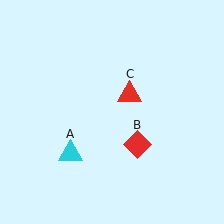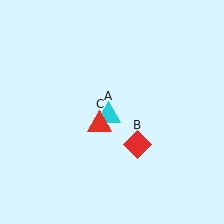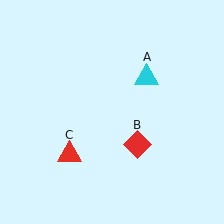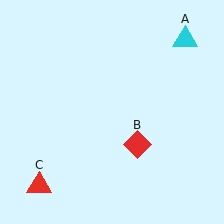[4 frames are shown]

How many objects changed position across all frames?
2 objects changed position: cyan triangle (object A), red triangle (object C).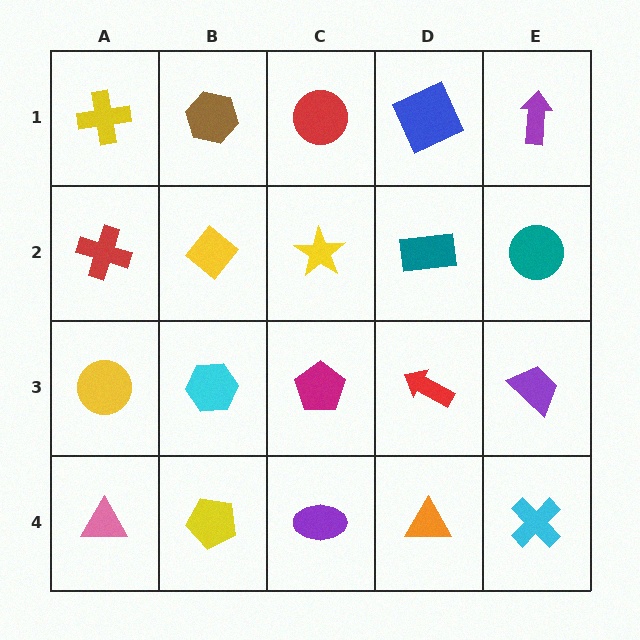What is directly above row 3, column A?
A red cross.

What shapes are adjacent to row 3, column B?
A yellow diamond (row 2, column B), a yellow pentagon (row 4, column B), a yellow circle (row 3, column A), a magenta pentagon (row 3, column C).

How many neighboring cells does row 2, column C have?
4.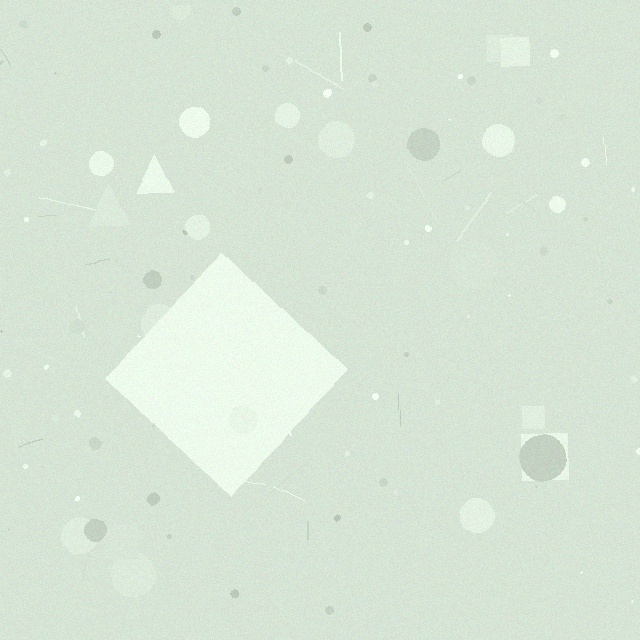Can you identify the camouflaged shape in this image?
The camouflaged shape is a diamond.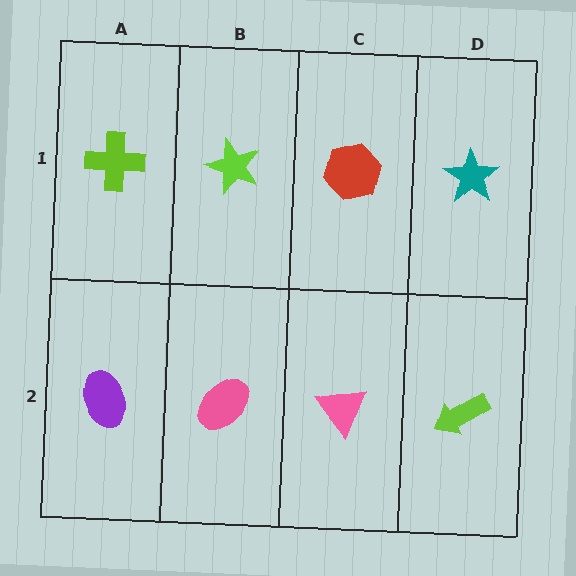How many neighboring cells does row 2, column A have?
2.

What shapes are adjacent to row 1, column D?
A lime arrow (row 2, column D), a red hexagon (row 1, column C).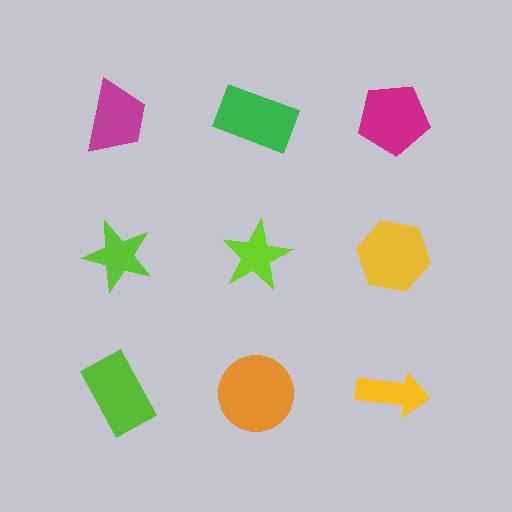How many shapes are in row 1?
3 shapes.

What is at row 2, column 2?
A lime star.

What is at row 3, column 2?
An orange circle.